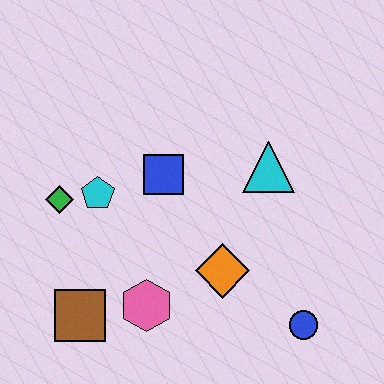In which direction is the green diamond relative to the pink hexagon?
The green diamond is above the pink hexagon.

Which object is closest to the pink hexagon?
The brown square is closest to the pink hexagon.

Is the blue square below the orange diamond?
No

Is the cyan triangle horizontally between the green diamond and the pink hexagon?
No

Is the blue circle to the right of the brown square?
Yes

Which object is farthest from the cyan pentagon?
The blue circle is farthest from the cyan pentagon.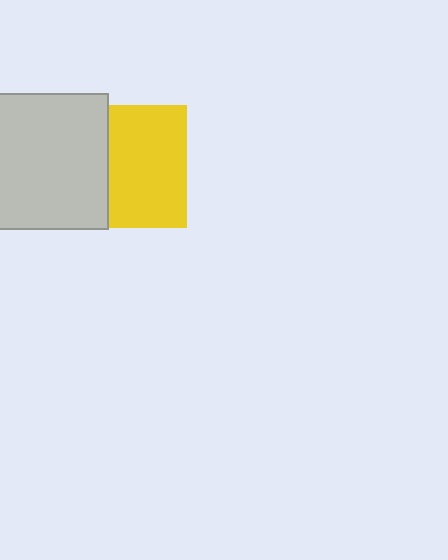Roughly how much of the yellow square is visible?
About half of it is visible (roughly 63%).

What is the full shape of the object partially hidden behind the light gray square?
The partially hidden object is a yellow square.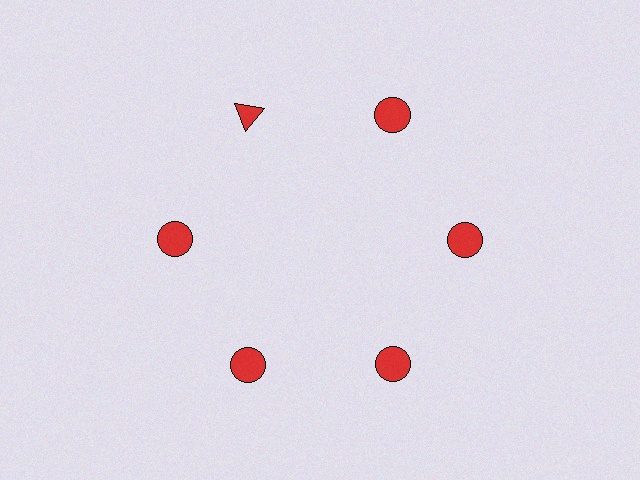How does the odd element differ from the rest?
It has a different shape: triangle instead of circle.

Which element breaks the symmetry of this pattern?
The red triangle at roughly the 11 o'clock position breaks the symmetry. All other shapes are red circles.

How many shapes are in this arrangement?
There are 6 shapes arranged in a ring pattern.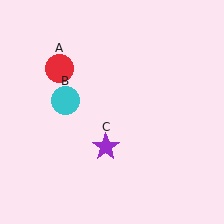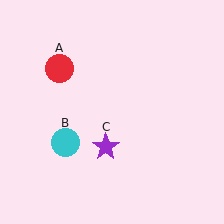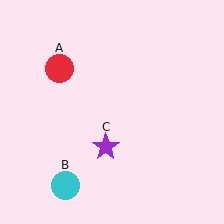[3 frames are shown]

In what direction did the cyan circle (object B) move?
The cyan circle (object B) moved down.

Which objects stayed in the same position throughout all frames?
Red circle (object A) and purple star (object C) remained stationary.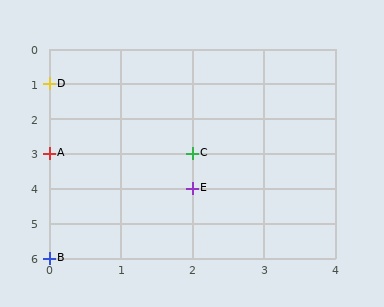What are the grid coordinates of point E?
Point E is at grid coordinates (2, 4).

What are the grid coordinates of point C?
Point C is at grid coordinates (2, 3).